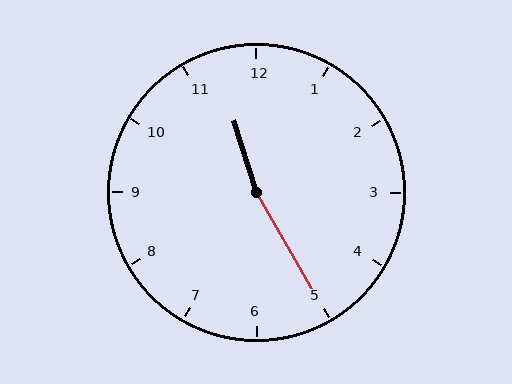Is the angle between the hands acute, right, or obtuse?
It is obtuse.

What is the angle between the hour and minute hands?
Approximately 168 degrees.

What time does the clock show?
11:25.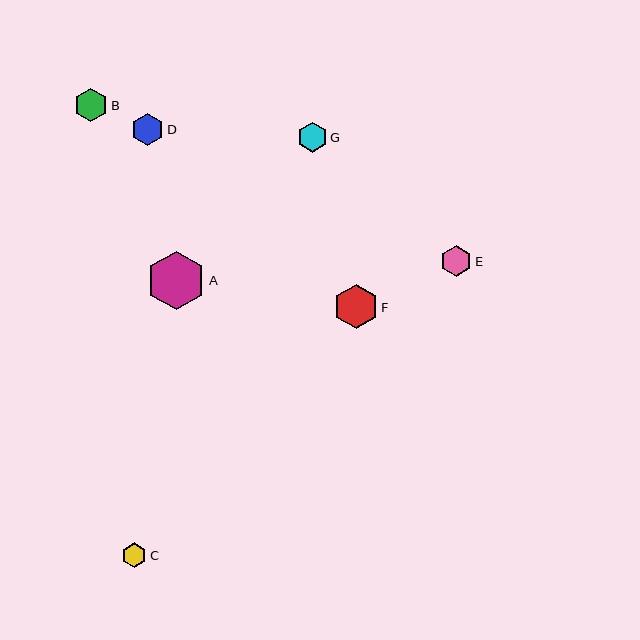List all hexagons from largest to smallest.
From largest to smallest: A, F, B, D, E, G, C.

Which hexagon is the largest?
Hexagon A is the largest with a size of approximately 59 pixels.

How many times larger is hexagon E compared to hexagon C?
Hexagon E is approximately 1.2 times the size of hexagon C.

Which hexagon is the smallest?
Hexagon C is the smallest with a size of approximately 25 pixels.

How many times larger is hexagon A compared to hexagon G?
Hexagon A is approximately 2.0 times the size of hexagon G.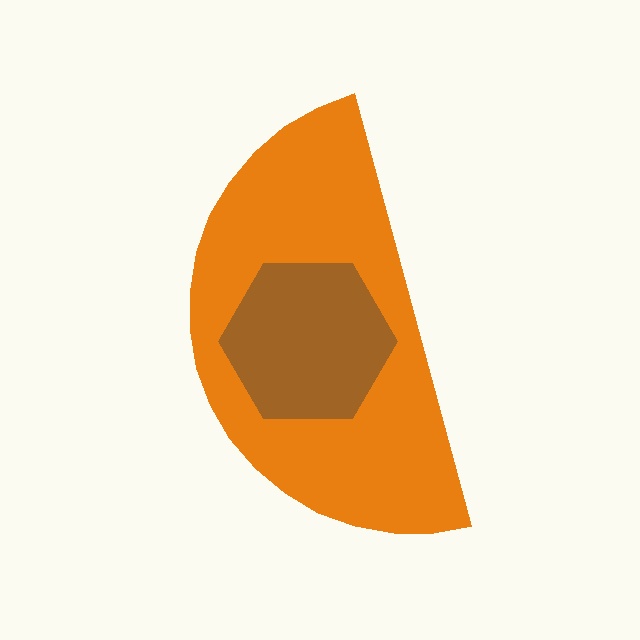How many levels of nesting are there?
2.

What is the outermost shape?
The orange semicircle.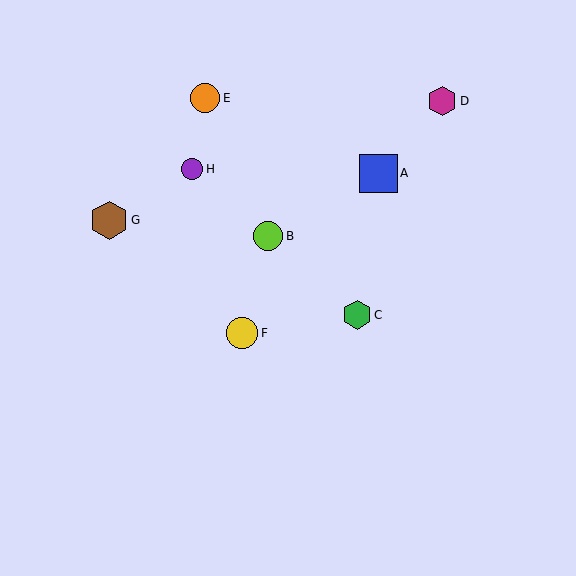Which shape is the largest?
The brown hexagon (labeled G) is the largest.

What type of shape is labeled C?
Shape C is a green hexagon.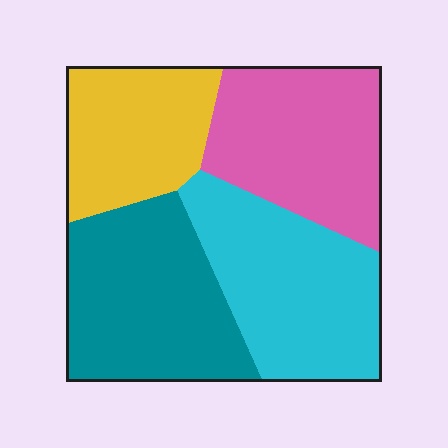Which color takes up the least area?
Yellow, at roughly 20%.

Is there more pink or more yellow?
Pink.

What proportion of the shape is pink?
Pink covers 25% of the shape.